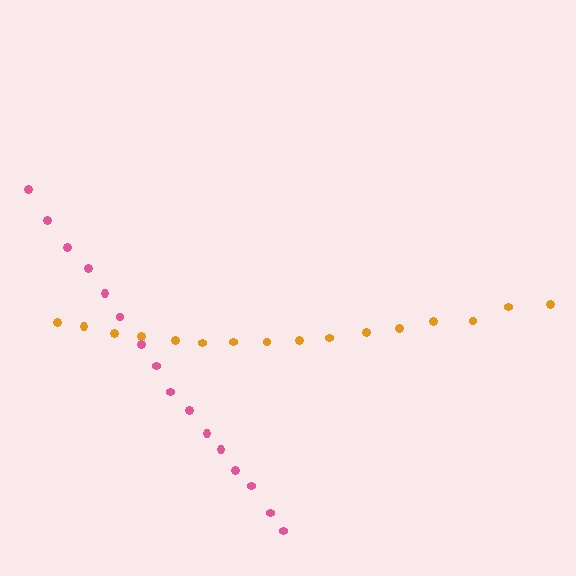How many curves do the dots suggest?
There are 2 distinct paths.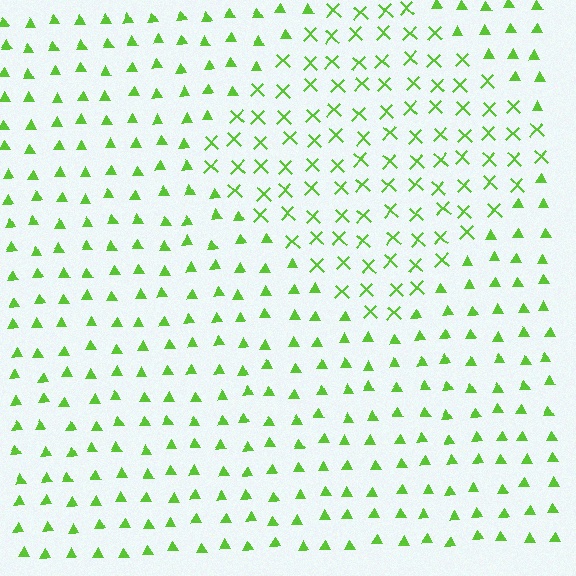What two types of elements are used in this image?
The image uses X marks inside the diamond region and triangles outside it.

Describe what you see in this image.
The image is filled with small lime elements arranged in a uniform grid. A diamond-shaped region contains X marks, while the surrounding area contains triangles. The boundary is defined purely by the change in element shape.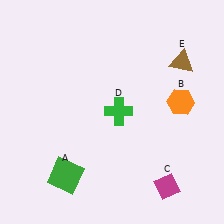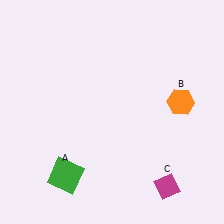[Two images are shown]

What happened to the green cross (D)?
The green cross (D) was removed in Image 2. It was in the top-right area of Image 1.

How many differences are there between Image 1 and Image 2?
There are 2 differences between the two images.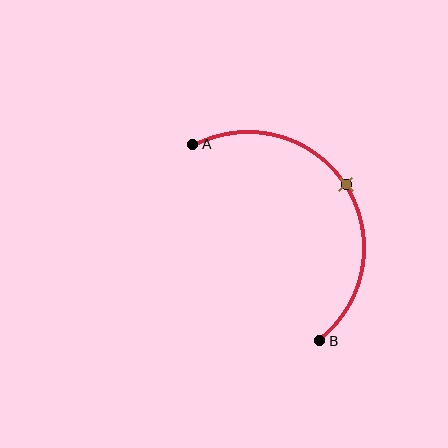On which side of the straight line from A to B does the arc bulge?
The arc bulges to the right of the straight line connecting A and B.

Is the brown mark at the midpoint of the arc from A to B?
Yes. The brown mark lies on the arc at equal arc-length from both A and B — it is the arc midpoint.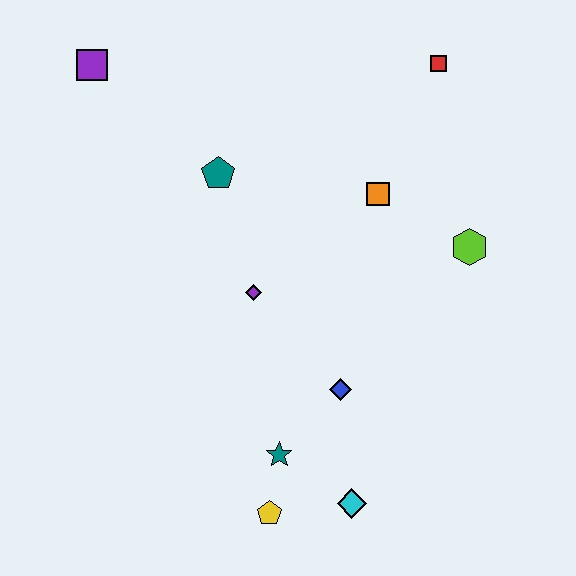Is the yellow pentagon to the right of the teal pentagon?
Yes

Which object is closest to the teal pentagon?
The purple diamond is closest to the teal pentagon.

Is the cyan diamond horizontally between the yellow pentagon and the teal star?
No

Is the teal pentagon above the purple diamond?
Yes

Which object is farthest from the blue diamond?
The purple square is farthest from the blue diamond.